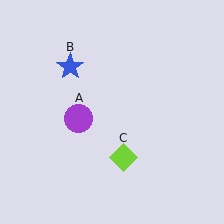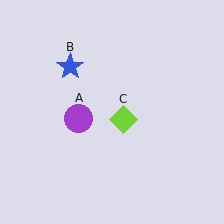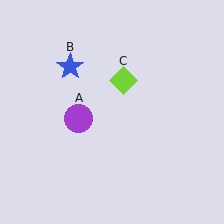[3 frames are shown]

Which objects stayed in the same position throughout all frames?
Purple circle (object A) and blue star (object B) remained stationary.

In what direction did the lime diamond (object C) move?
The lime diamond (object C) moved up.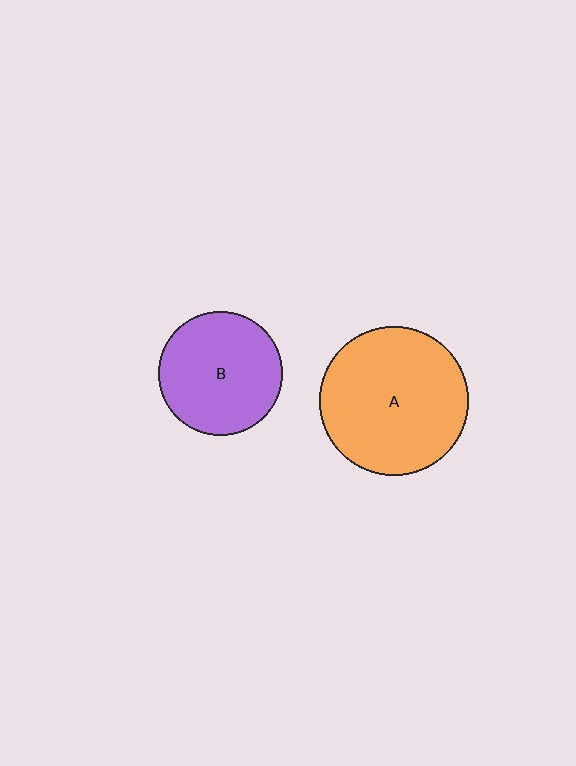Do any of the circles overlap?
No, none of the circles overlap.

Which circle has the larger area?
Circle A (orange).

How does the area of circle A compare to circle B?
Approximately 1.4 times.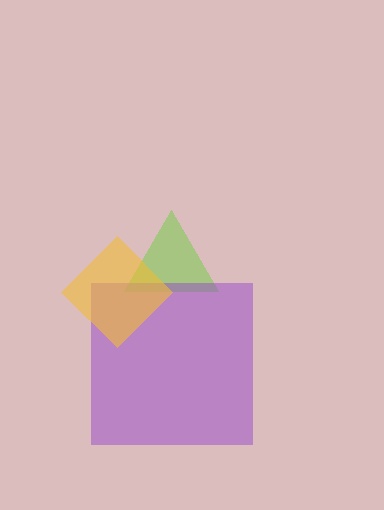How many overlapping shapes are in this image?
There are 3 overlapping shapes in the image.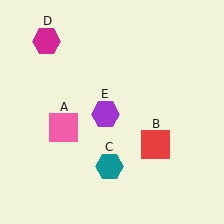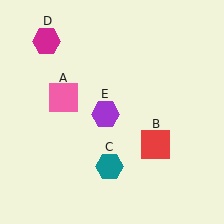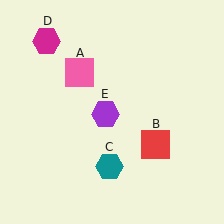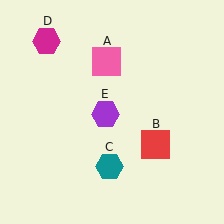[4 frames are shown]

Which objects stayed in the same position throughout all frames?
Red square (object B) and teal hexagon (object C) and magenta hexagon (object D) and purple hexagon (object E) remained stationary.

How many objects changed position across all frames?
1 object changed position: pink square (object A).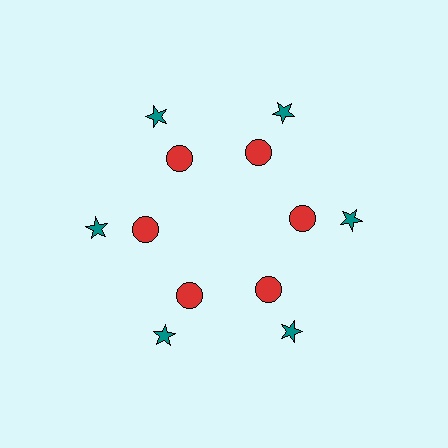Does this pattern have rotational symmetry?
Yes, this pattern has 6-fold rotational symmetry. It looks the same after rotating 60 degrees around the center.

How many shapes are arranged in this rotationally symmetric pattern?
There are 12 shapes, arranged in 6 groups of 2.